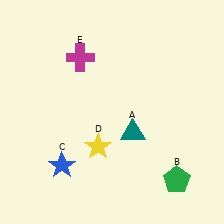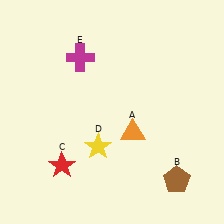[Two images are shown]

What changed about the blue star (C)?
In Image 1, C is blue. In Image 2, it changed to red.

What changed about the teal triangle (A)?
In Image 1, A is teal. In Image 2, it changed to orange.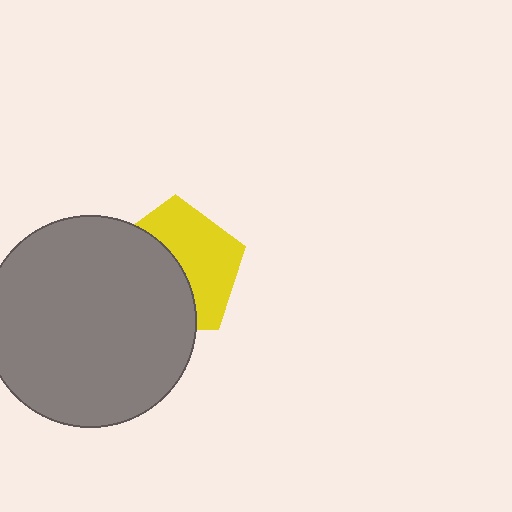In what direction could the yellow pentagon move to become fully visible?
The yellow pentagon could move right. That would shift it out from behind the gray circle entirely.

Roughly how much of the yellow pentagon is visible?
About half of it is visible (roughly 50%).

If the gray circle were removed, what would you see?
You would see the complete yellow pentagon.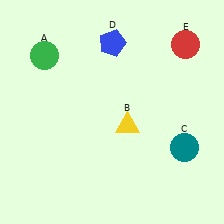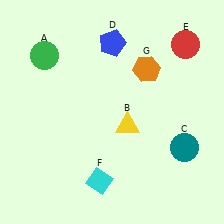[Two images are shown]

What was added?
A cyan diamond (F), an orange hexagon (G) were added in Image 2.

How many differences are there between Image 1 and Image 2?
There are 2 differences between the two images.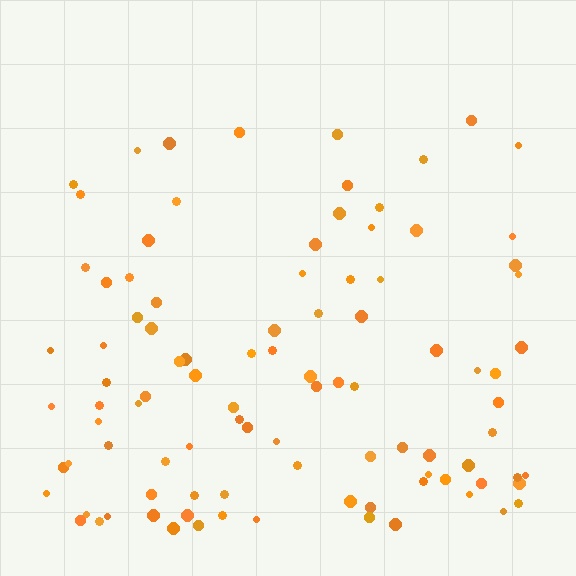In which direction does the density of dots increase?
From top to bottom, with the bottom side densest.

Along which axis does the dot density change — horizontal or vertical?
Vertical.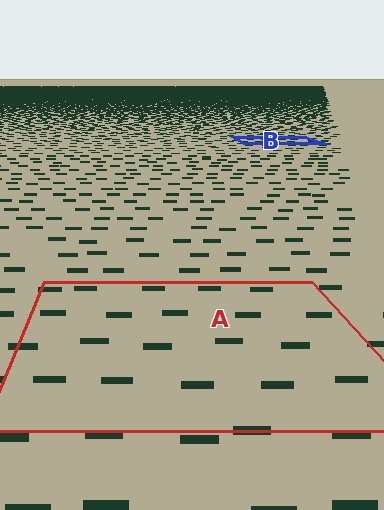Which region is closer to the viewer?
Region A is closer. The texture elements there are larger and more spread out.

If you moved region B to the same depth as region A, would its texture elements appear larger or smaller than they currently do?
They would appear larger. At a closer depth, the same texture elements are projected at a bigger on-screen size.